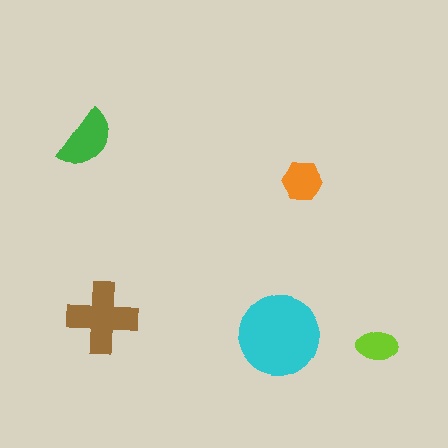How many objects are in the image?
There are 5 objects in the image.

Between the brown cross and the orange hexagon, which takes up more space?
The brown cross.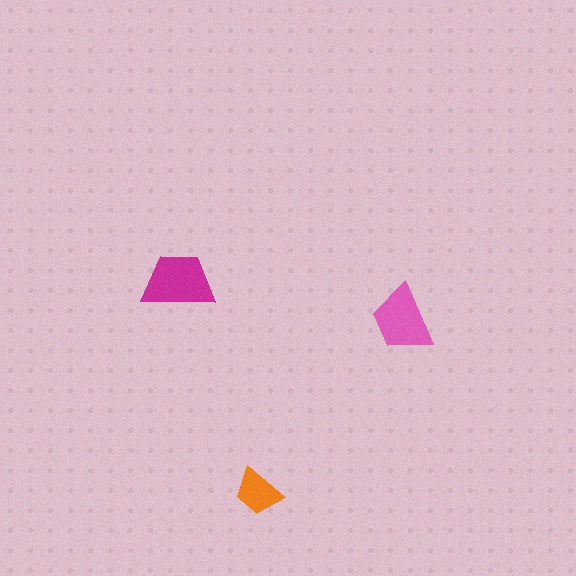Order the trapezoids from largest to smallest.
the magenta one, the pink one, the orange one.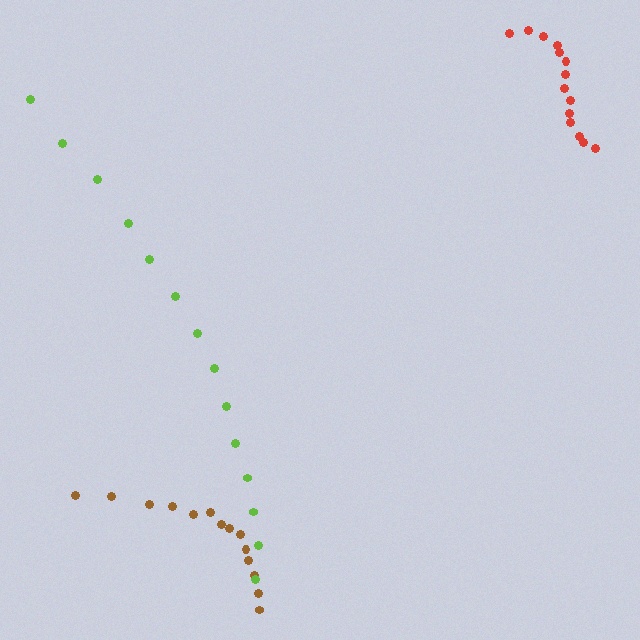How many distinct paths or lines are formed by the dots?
There are 3 distinct paths.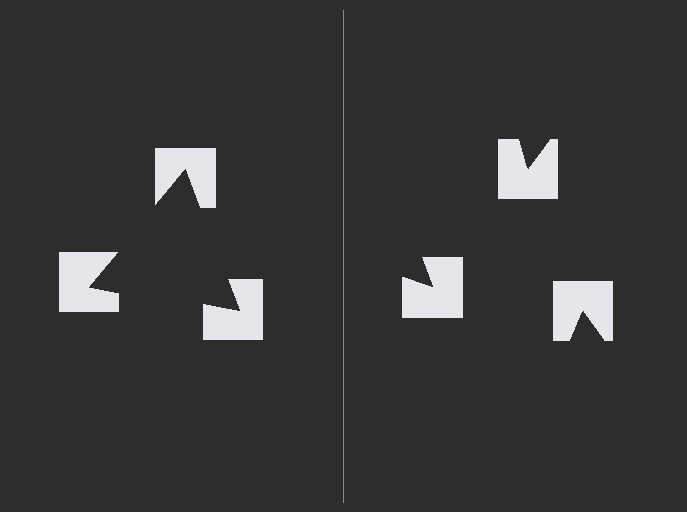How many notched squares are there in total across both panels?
6 — 3 on each side.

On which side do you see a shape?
An illusory triangle appears on the left side. On the right side the wedge cuts are rotated, so no coherent shape forms.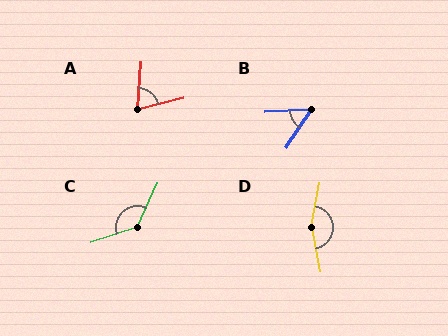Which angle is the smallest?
B, at approximately 54 degrees.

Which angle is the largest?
D, at approximately 158 degrees.